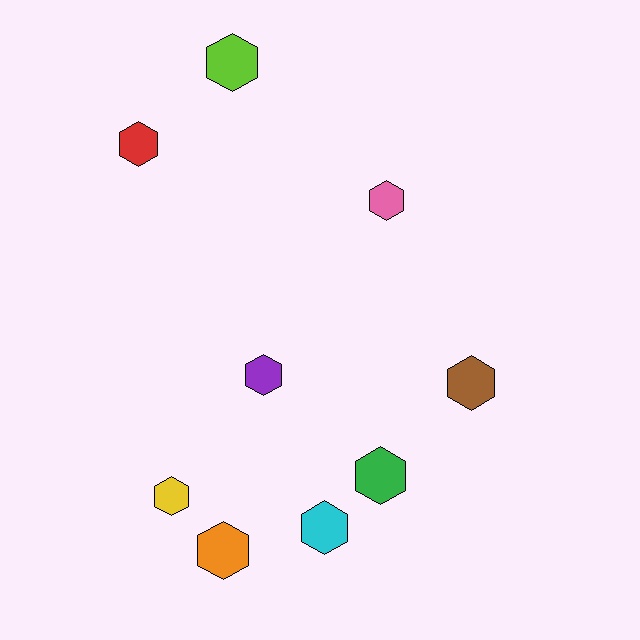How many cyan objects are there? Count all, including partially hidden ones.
There is 1 cyan object.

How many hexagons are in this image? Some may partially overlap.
There are 9 hexagons.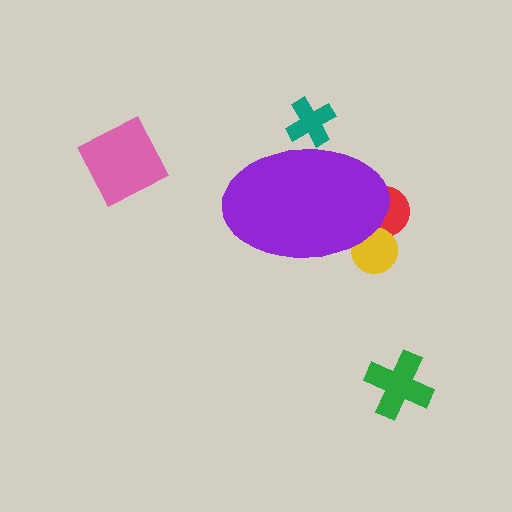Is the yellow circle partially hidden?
Yes, the yellow circle is partially hidden behind the purple ellipse.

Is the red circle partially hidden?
Yes, the red circle is partially hidden behind the purple ellipse.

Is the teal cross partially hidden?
Yes, the teal cross is partially hidden behind the purple ellipse.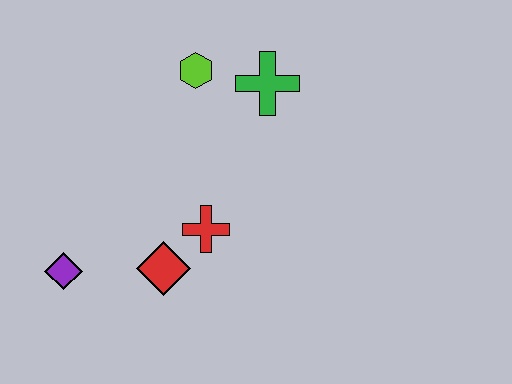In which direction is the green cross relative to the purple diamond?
The green cross is to the right of the purple diamond.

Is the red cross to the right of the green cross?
No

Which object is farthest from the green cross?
The purple diamond is farthest from the green cross.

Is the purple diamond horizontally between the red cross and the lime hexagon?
No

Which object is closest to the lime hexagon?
The green cross is closest to the lime hexagon.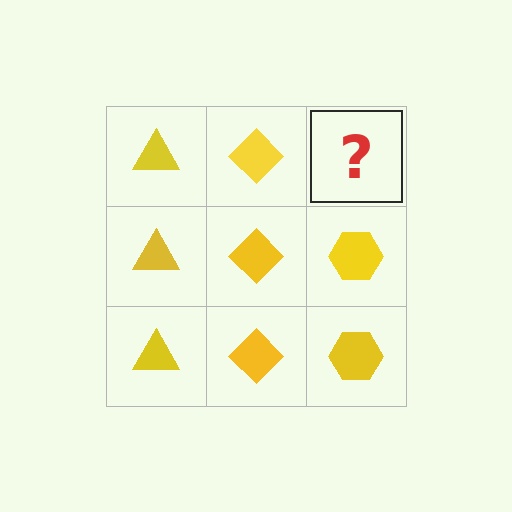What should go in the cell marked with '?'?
The missing cell should contain a yellow hexagon.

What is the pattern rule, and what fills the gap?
The rule is that each column has a consistent shape. The gap should be filled with a yellow hexagon.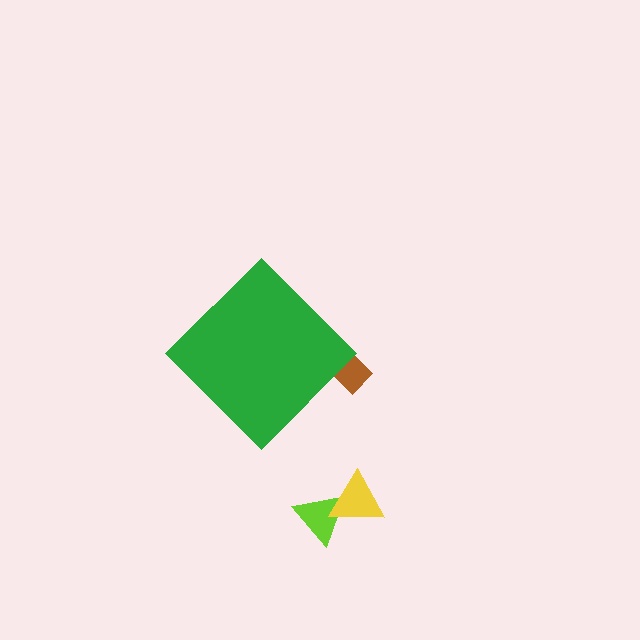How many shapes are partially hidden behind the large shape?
1 shape is partially hidden.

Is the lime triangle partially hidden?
No, the lime triangle is fully visible.